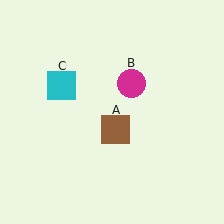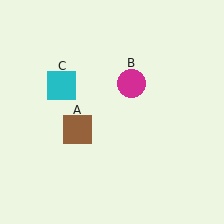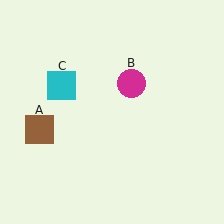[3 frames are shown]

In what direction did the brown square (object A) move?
The brown square (object A) moved left.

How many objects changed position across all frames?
1 object changed position: brown square (object A).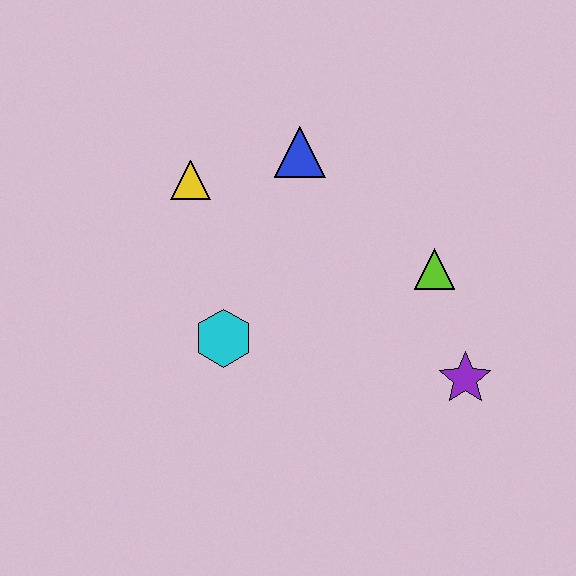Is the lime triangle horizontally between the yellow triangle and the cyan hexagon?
No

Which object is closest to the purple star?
The lime triangle is closest to the purple star.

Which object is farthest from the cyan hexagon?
The purple star is farthest from the cyan hexagon.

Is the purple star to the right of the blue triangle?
Yes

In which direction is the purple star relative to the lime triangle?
The purple star is below the lime triangle.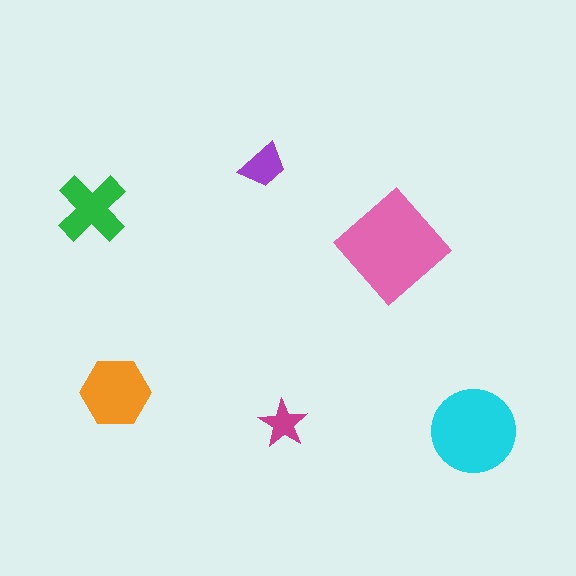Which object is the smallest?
The magenta star.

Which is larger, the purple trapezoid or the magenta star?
The purple trapezoid.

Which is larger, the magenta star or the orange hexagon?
The orange hexagon.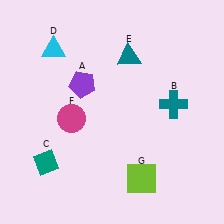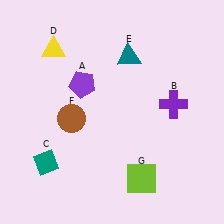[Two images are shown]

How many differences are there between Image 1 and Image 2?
There are 3 differences between the two images.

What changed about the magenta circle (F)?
In Image 1, F is magenta. In Image 2, it changed to brown.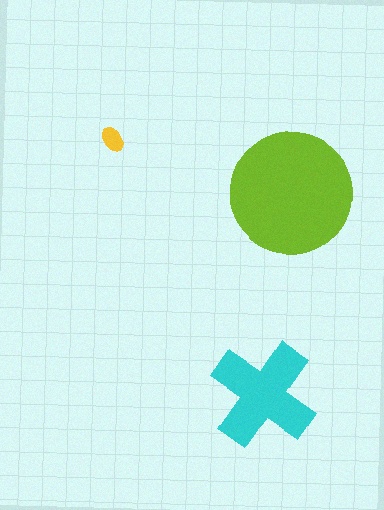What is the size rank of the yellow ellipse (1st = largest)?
3rd.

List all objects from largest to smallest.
The lime circle, the cyan cross, the yellow ellipse.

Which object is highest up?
The yellow ellipse is topmost.